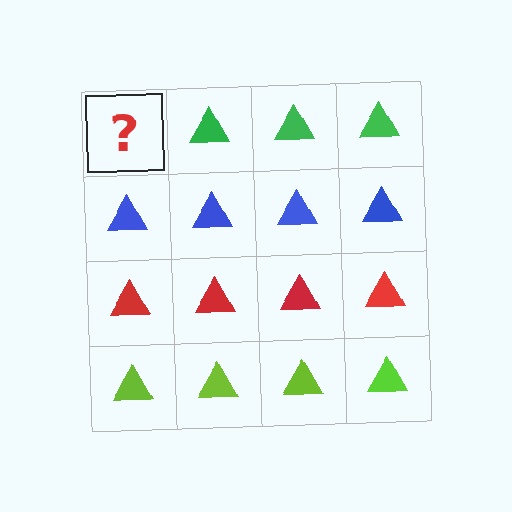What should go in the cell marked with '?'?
The missing cell should contain a green triangle.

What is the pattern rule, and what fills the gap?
The rule is that each row has a consistent color. The gap should be filled with a green triangle.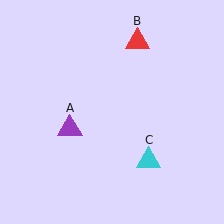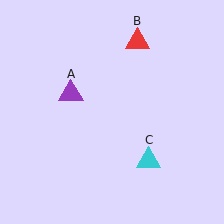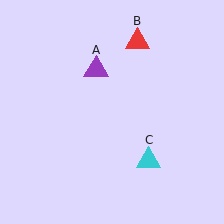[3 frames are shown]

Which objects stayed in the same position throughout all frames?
Red triangle (object B) and cyan triangle (object C) remained stationary.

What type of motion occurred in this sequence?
The purple triangle (object A) rotated clockwise around the center of the scene.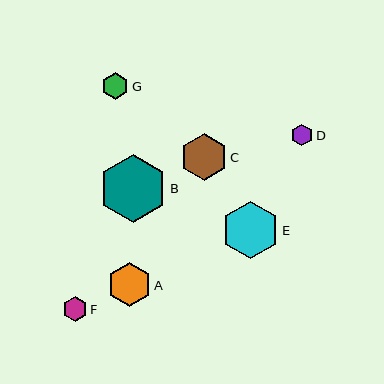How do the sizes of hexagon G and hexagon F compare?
Hexagon G and hexagon F are approximately the same size.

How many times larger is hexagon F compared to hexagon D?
Hexagon F is approximately 1.1 times the size of hexagon D.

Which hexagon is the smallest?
Hexagon D is the smallest with a size of approximately 21 pixels.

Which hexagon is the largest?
Hexagon B is the largest with a size of approximately 68 pixels.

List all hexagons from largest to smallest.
From largest to smallest: B, E, C, A, G, F, D.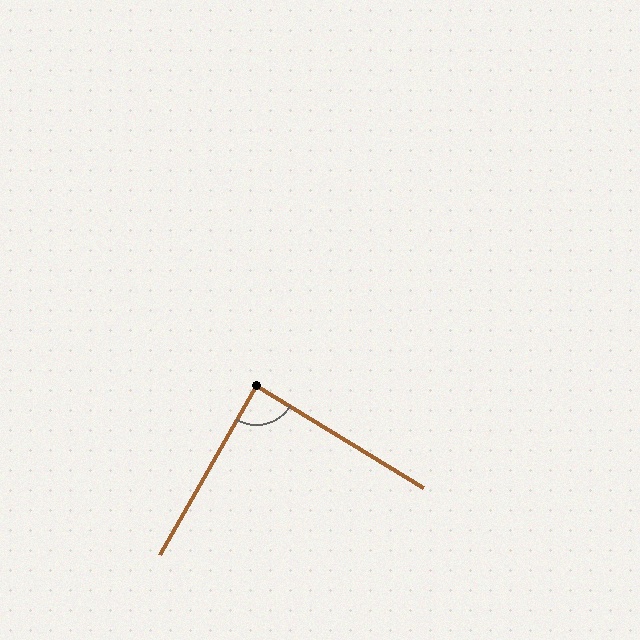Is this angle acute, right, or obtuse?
It is approximately a right angle.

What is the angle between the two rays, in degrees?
Approximately 88 degrees.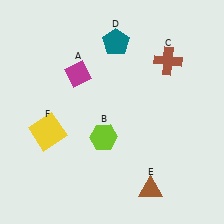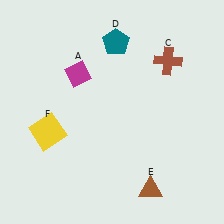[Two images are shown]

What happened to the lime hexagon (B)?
The lime hexagon (B) was removed in Image 2. It was in the bottom-left area of Image 1.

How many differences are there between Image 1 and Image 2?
There is 1 difference between the two images.